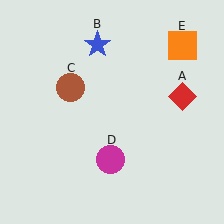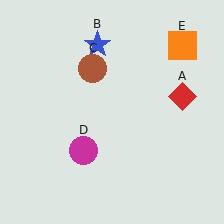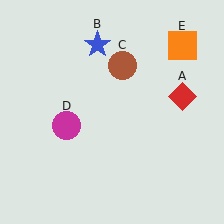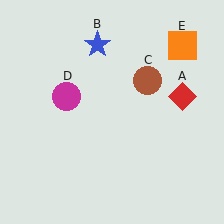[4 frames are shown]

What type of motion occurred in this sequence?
The brown circle (object C), magenta circle (object D) rotated clockwise around the center of the scene.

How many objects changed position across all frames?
2 objects changed position: brown circle (object C), magenta circle (object D).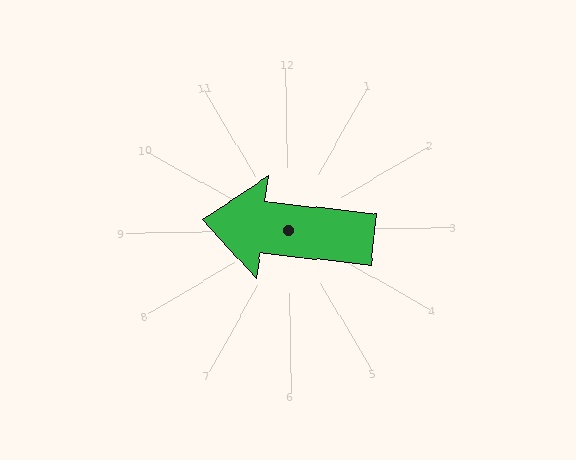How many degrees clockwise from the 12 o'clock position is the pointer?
Approximately 277 degrees.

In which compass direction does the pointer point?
West.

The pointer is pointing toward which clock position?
Roughly 9 o'clock.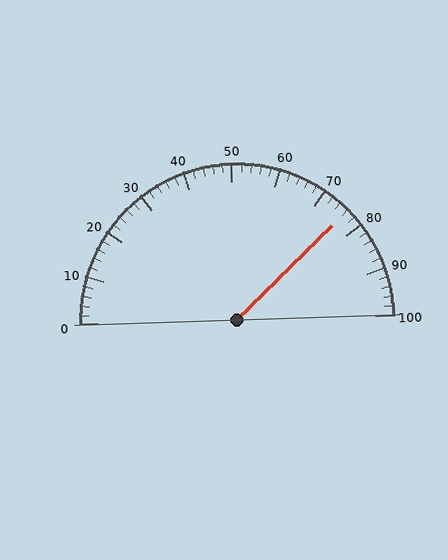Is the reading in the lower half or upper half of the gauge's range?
The reading is in the upper half of the range (0 to 100).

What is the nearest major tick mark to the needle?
The nearest major tick mark is 80.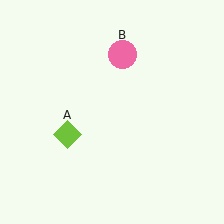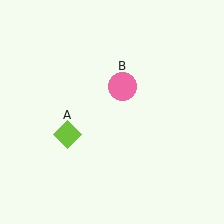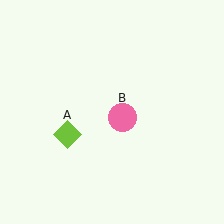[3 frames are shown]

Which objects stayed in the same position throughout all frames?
Lime diamond (object A) remained stationary.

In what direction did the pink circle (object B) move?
The pink circle (object B) moved down.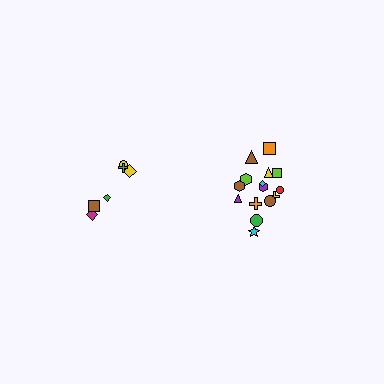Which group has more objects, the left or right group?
The right group.